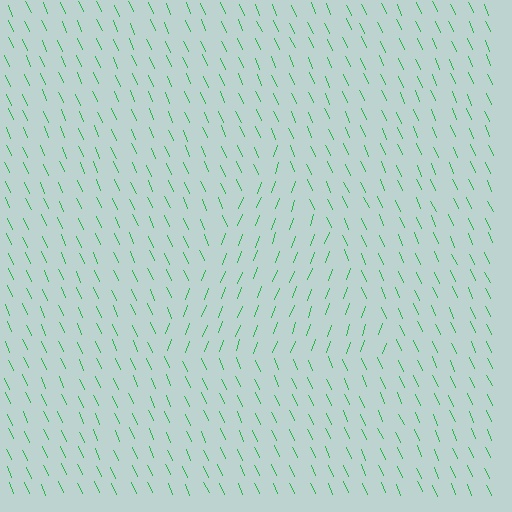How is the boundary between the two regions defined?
The boundary is defined purely by a change in line orientation (approximately 45 degrees difference). All lines are the same color and thickness.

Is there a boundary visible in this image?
Yes, there is a texture boundary formed by a change in line orientation.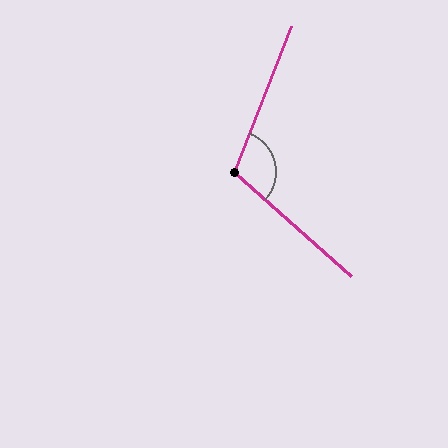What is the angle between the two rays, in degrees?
Approximately 110 degrees.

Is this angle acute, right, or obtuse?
It is obtuse.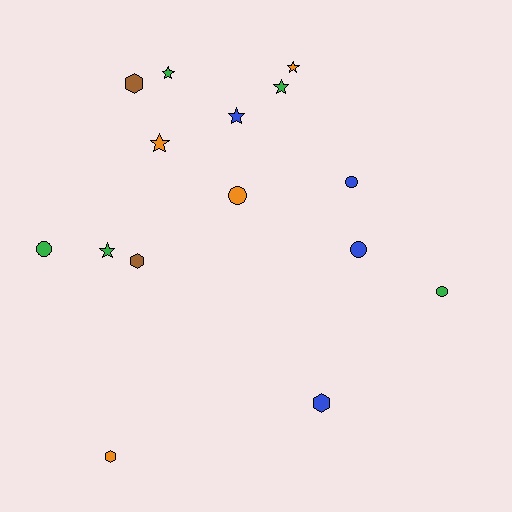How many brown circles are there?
There are no brown circles.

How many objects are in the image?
There are 15 objects.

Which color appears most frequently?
Green, with 5 objects.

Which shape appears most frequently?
Star, with 6 objects.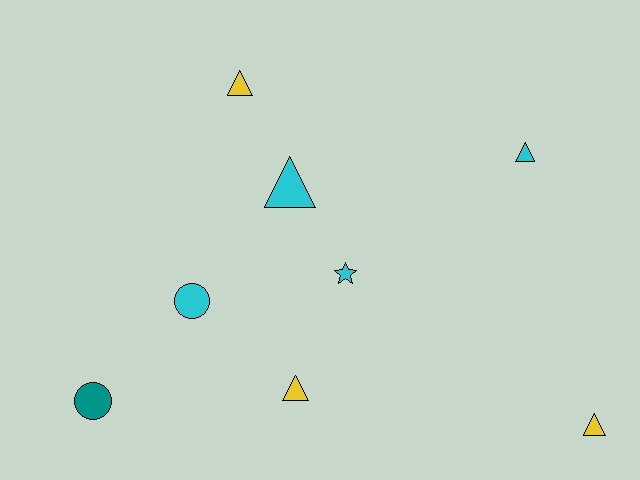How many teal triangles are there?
There are no teal triangles.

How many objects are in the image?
There are 8 objects.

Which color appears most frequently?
Cyan, with 4 objects.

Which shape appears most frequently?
Triangle, with 5 objects.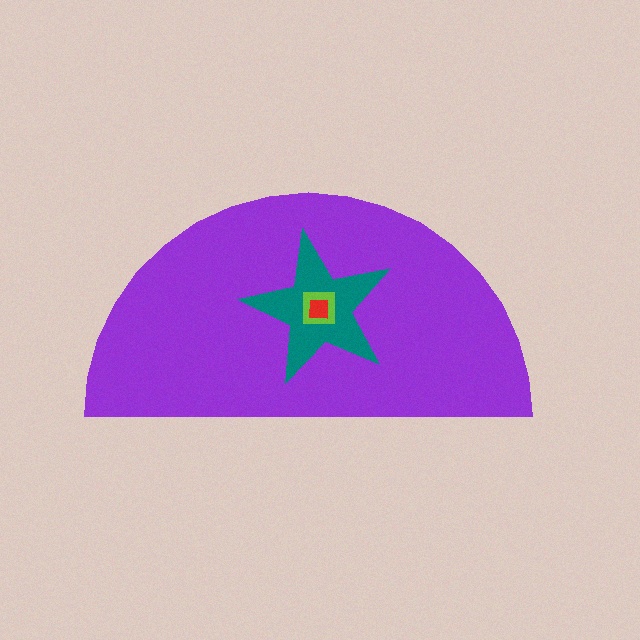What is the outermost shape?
The purple semicircle.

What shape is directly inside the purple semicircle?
The teal star.